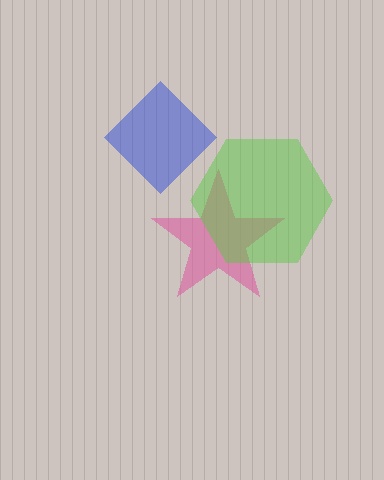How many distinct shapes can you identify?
There are 3 distinct shapes: a blue diamond, a pink star, a lime hexagon.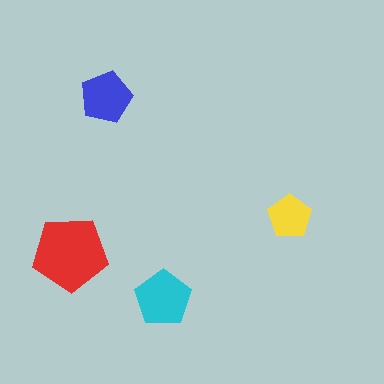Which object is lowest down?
The cyan pentagon is bottommost.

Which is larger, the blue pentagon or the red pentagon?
The red one.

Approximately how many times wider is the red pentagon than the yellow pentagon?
About 1.5 times wider.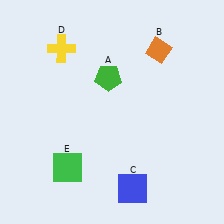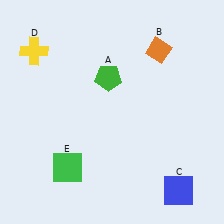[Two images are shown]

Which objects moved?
The objects that moved are: the blue square (C), the yellow cross (D).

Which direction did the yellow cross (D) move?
The yellow cross (D) moved left.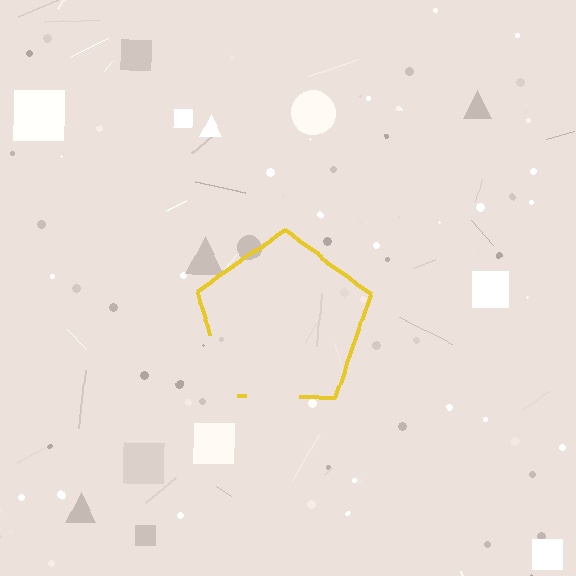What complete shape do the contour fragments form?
The contour fragments form a pentagon.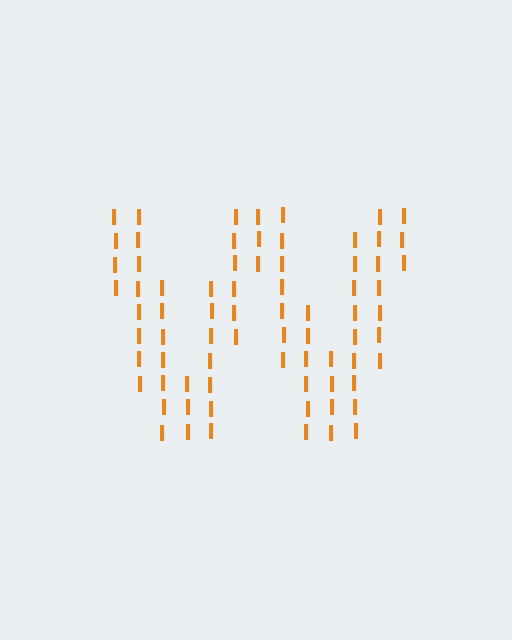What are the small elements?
The small elements are letter I's.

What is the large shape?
The large shape is the letter W.